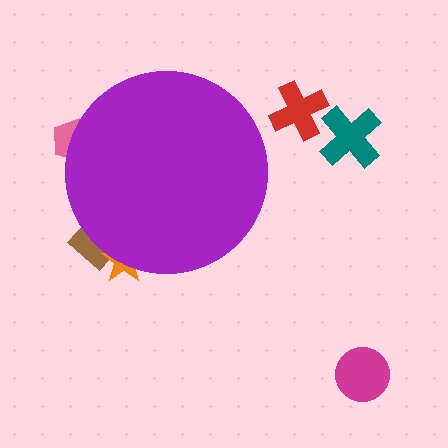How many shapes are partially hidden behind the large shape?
3 shapes are partially hidden.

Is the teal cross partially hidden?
No, the teal cross is fully visible.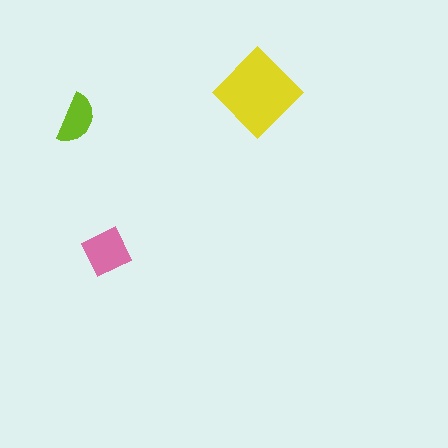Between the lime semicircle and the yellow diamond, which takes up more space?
The yellow diamond.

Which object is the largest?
The yellow diamond.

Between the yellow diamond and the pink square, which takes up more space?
The yellow diamond.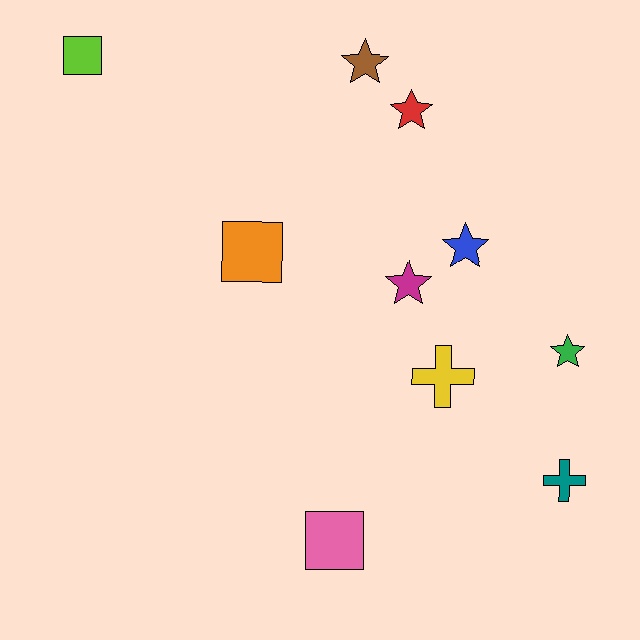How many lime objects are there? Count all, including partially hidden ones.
There is 1 lime object.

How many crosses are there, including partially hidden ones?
There are 2 crosses.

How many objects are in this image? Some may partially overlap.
There are 10 objects.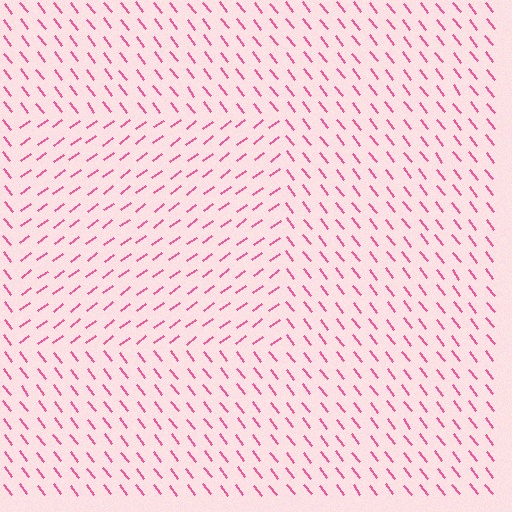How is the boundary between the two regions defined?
The boundary is defined purely by a change in line orientation (approximately 90 degrees difference). All lines are the same color and thickness.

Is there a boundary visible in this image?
Yes, there is a texture boundary formed by a change in line orientation.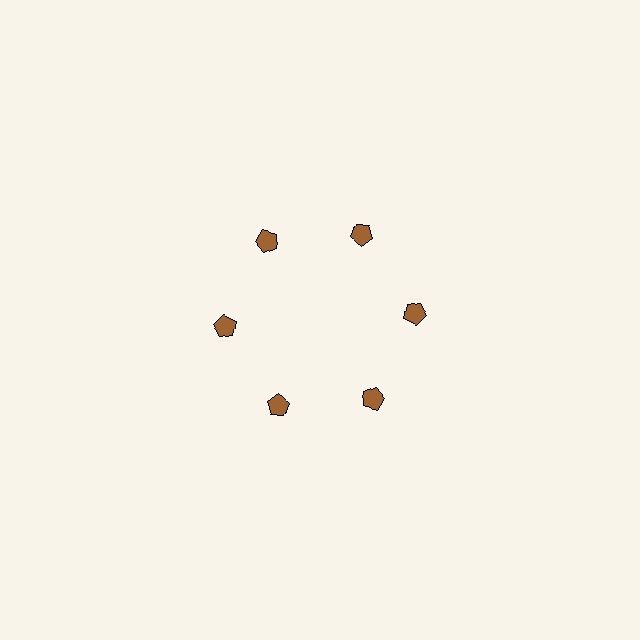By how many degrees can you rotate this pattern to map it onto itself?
The pattern maps onto itself every 60 degrees of rotation.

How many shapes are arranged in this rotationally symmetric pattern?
There are 6 shapes, arranged in 6 groups of 1.